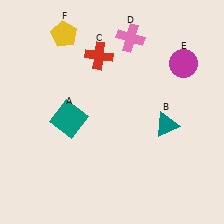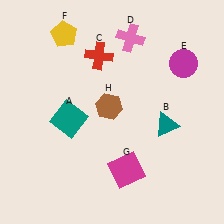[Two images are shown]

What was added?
A magenta square (G), a brown hexagon (H) were added in Image 2.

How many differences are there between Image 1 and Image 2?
There are 2 differences between the two images.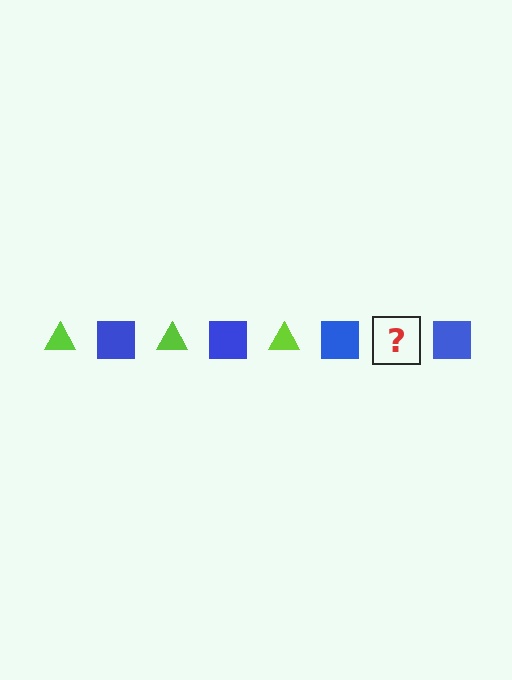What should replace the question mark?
The question mark should be replaced with a lime triangle.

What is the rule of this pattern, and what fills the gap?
The rule is that the pattern alternates between lime triangle and blue square. The gap should be filled with a lime triangle.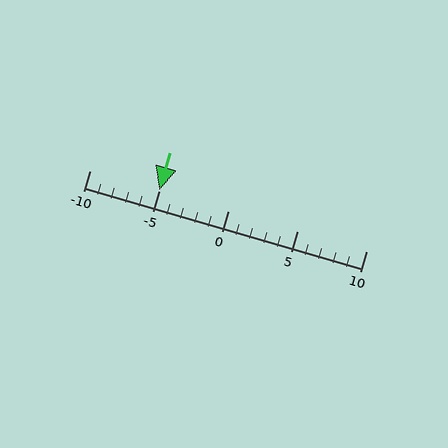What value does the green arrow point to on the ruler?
The green arrow points to approximately -5.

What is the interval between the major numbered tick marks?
The major tick marks are spaced 5 units apart.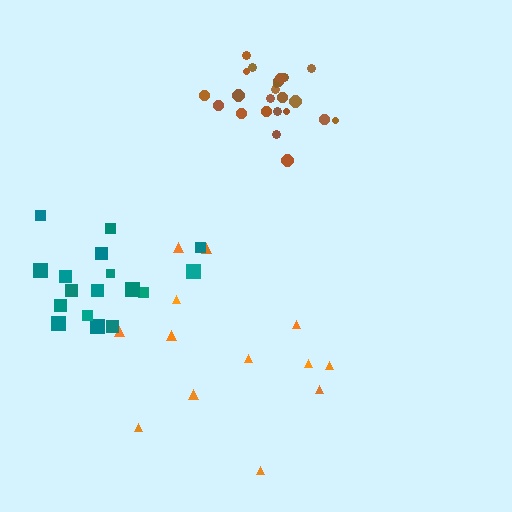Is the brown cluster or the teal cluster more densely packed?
Brown.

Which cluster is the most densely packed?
Brown.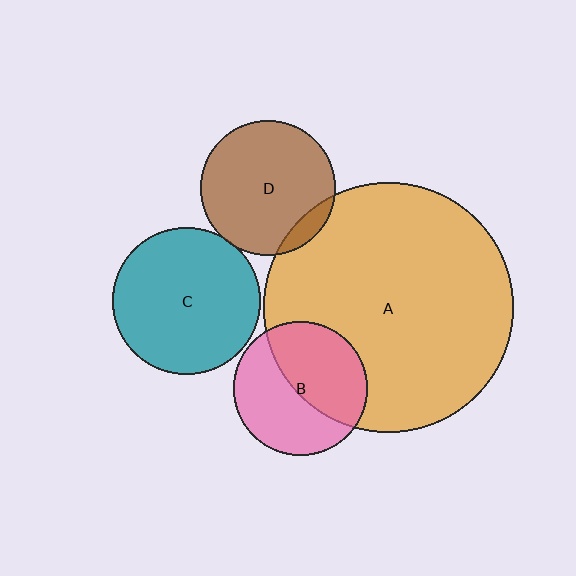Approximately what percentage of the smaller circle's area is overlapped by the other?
Approximately 50%.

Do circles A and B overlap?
Yes.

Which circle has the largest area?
Circle A (orange).